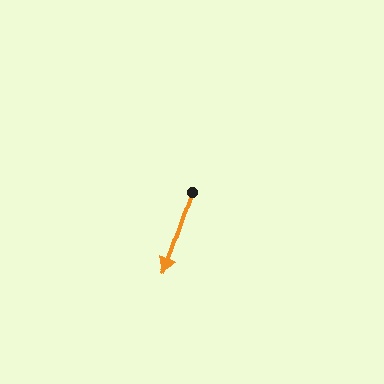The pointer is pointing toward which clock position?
Roughly 7 o'clock.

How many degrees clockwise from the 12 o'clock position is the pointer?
Approximately 198 degrees.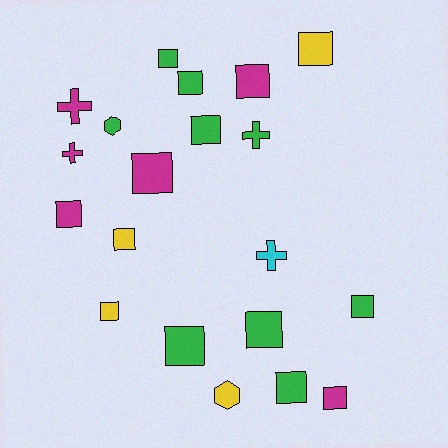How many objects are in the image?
There are 20 objects.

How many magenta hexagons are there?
There are no magenta hexagons.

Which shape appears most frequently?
Square, with 14 objects.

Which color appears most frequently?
Green, with 9 objects.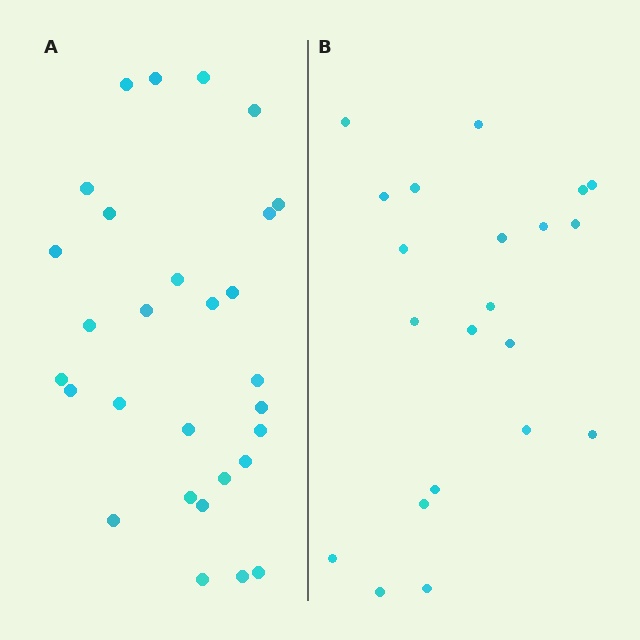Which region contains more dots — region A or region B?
Region A (the left region) has more dots.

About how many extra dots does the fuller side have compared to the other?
Region A has roughly 8 or so more dots than region B.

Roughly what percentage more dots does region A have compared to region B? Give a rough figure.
About 40% more.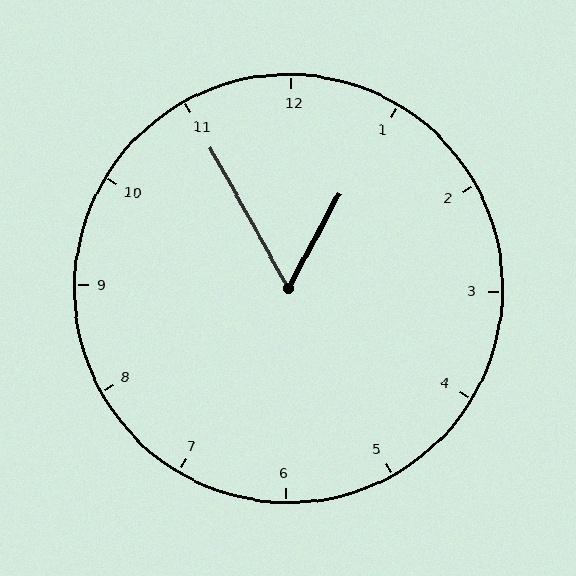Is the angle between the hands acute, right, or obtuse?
It is acute.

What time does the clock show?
12:55.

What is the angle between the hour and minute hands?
Approximately 58 degrees.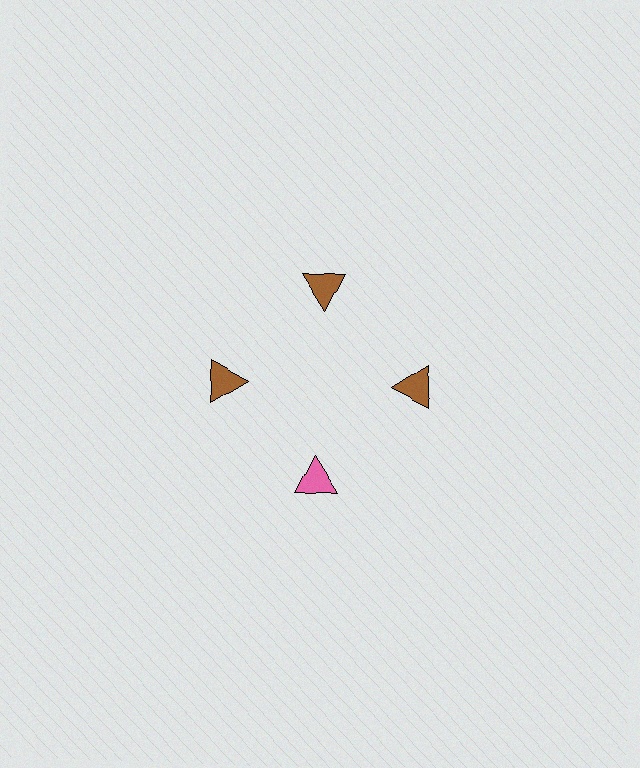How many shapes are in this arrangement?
There are 4 shapes arranged in a ring pattern.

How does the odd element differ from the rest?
It has a different color: pink instead of brown.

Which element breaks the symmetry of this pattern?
The pink triangle at roughly the 6 o'clock position breaks the symmetry. All other shapes are brown triangles.